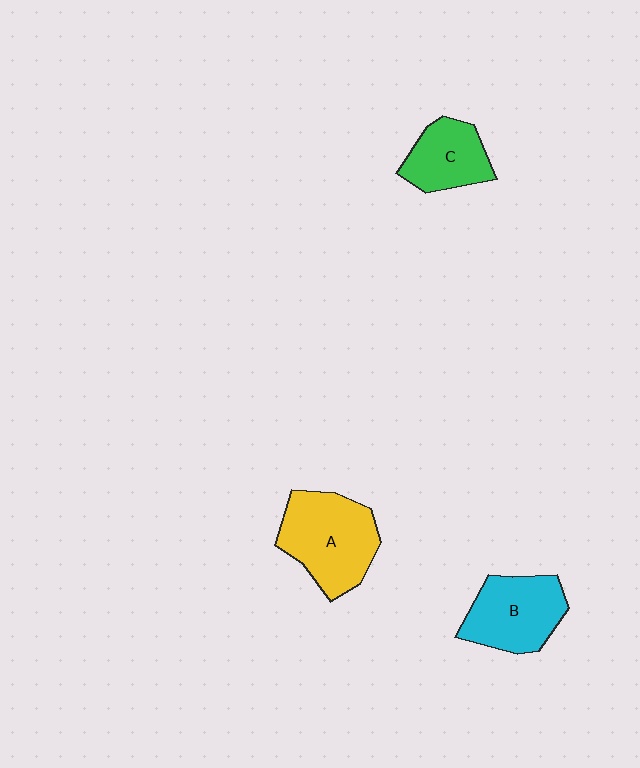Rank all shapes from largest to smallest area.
From largest to smallest: A (yellow), B (cyan), C (green).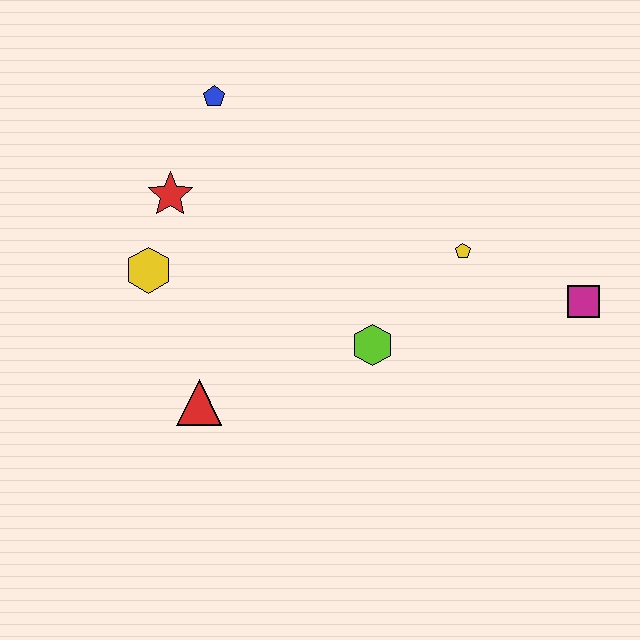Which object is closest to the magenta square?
The yellow pentagon is closest to the magenta square.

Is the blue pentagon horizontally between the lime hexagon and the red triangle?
Yes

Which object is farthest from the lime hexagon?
The blue pentagon is farthest from the lime hexagon.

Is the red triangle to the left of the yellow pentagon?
Yes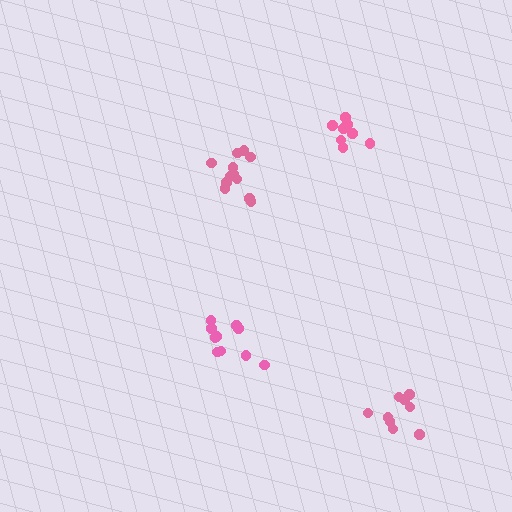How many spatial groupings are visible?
There are 4 spatial groupings.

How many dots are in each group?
Group 1: 12 dots, Group 2: 10 dots, Group 3: 8 dots, Group 4: 9 dots (39 total).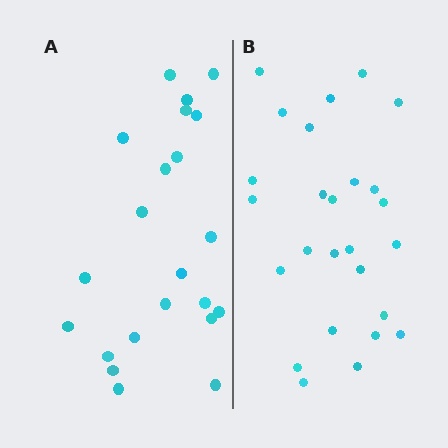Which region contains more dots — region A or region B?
Region B (the right region) has more dots.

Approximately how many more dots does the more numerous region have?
Region B has about 4 more dots than region A.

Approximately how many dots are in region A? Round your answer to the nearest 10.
About 20 dots. (The exact count is 22, which rounds to 20.)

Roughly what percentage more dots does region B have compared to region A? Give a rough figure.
About 20% more.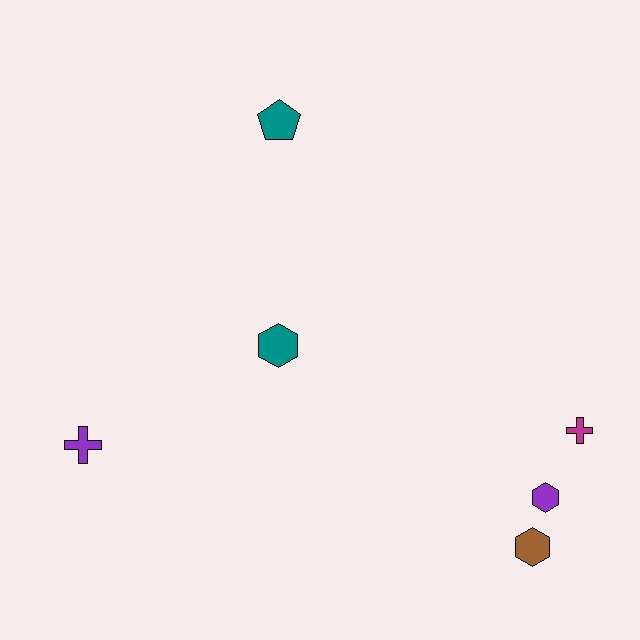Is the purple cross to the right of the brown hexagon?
No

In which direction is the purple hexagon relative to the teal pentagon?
The purple hexagon is below the teal pentagon.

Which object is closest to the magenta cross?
The purple hexagon is closest to the magenta cross.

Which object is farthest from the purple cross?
The magenta cross is farthest from the purple cross.